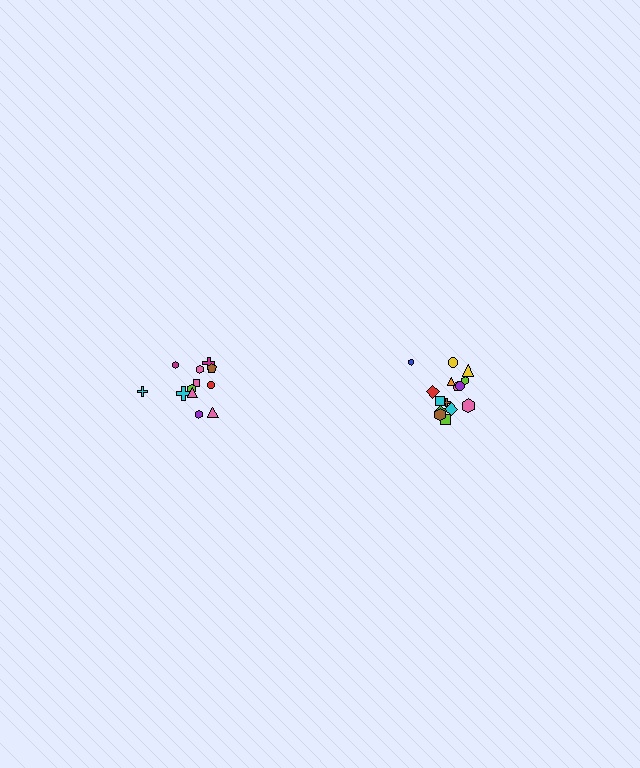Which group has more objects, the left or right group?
The right group.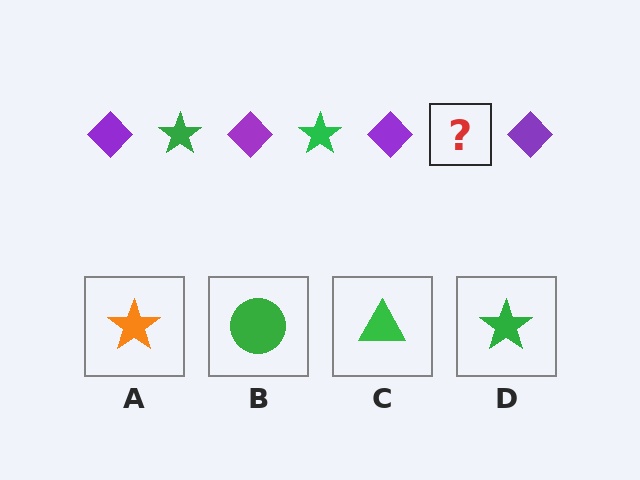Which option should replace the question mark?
Option D.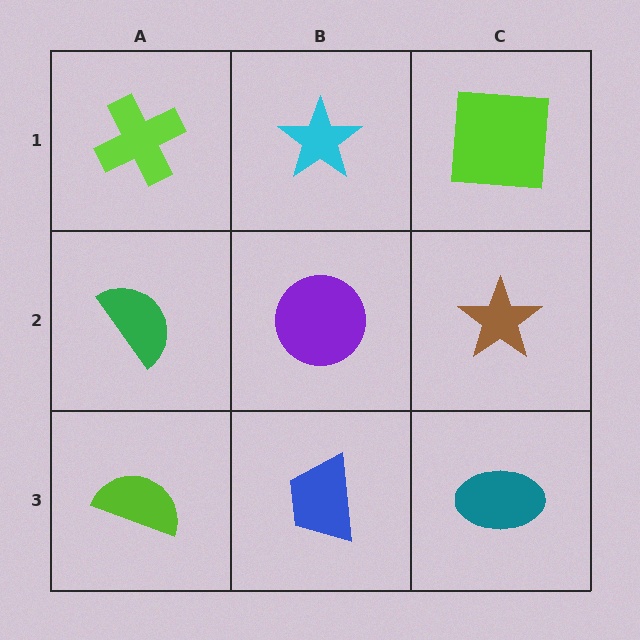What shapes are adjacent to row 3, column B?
A purple circle (row 2, column B), a lime semicircle (row 3, column A), a teal ellipse (row 3, column C).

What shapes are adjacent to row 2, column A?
A lime cross (row 1, column A), a lime semicircle (row 3, column A), a purple circle (row 2, column B).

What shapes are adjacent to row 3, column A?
A green semicircle (row 2, column A), a blue trapezoid (row 3, column B).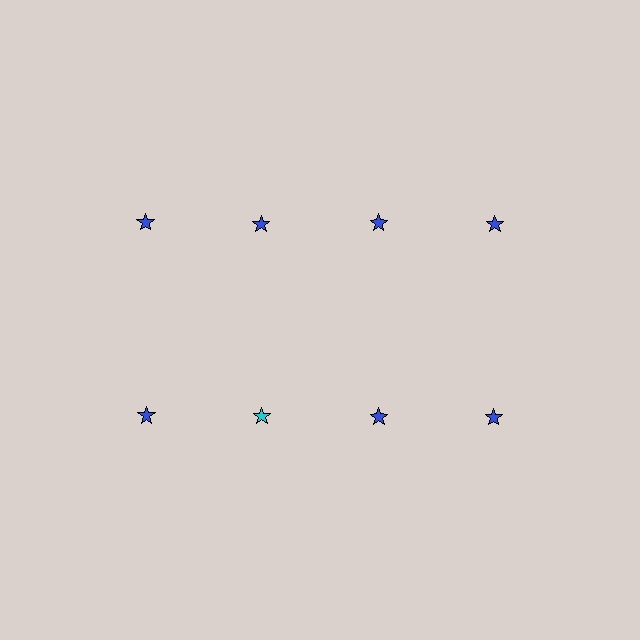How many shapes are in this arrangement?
There are 8 shapes arranged in a grid pattern.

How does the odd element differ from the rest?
It has a different color: cyan instead of blue.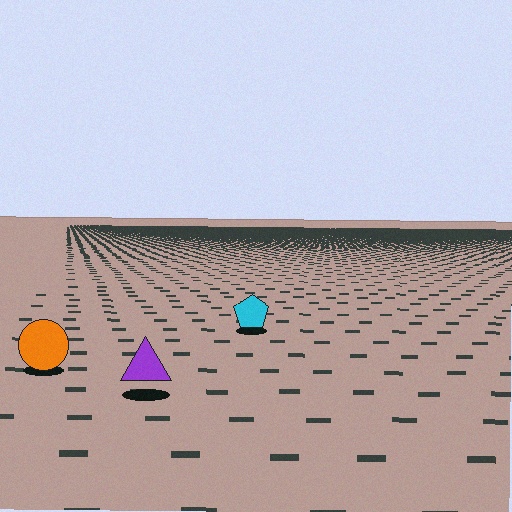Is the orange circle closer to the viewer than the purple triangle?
No. The purple triangle is closer — you can tell from the texture gradient: the ground texture is coarser near it.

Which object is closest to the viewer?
The purple triangle is closest. The texture marks near it are larger and more spread out.